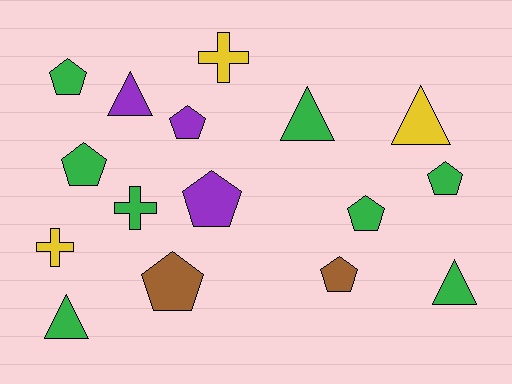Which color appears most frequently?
Green, with 8 objects.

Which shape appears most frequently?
Pentagon, with 8 objects.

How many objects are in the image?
There are 16 objects.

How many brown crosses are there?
There are no brown crosses.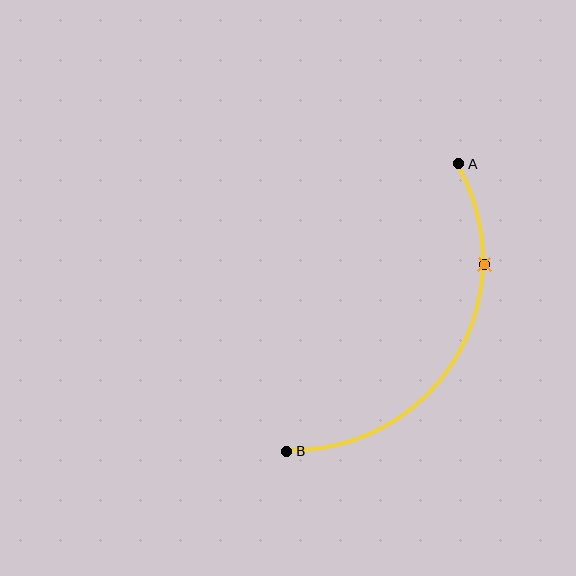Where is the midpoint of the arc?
The arc midpoint is the point on the curve farthest from the straight line joining A and B. It sits to the right of that line.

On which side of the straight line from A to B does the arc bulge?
The arc bulges to the right of the straight line connecting A and B.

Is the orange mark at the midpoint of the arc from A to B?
No. The orange mark lies on the arc but is closer to endpoint A. The arc midpoint would be at the point on the curve equidistant along the arc from both A and B.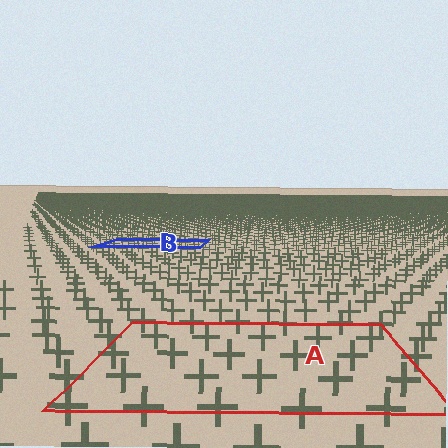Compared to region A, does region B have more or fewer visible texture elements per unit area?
Region B has more texture elements per unit area — they are packed more densely because it is farther away.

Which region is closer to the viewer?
Region A is closer. The texture elements there are larger and more spread out.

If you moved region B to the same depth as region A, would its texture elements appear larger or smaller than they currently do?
They would appear larger. At a closer depth, the same texture elements are projected at a bigger on-screen size.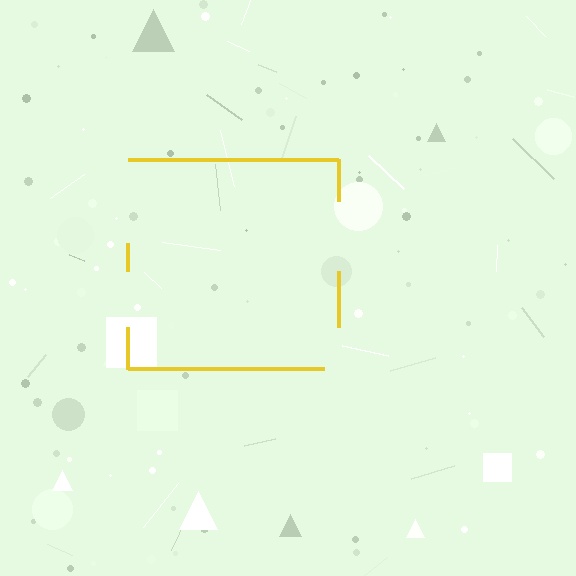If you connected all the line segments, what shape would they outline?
They would outline a square.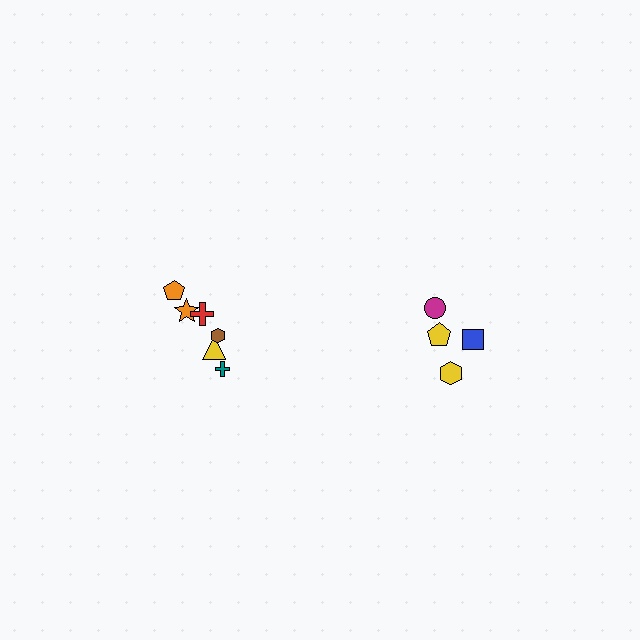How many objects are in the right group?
There are 4 objects.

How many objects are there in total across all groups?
There are 10 objects.